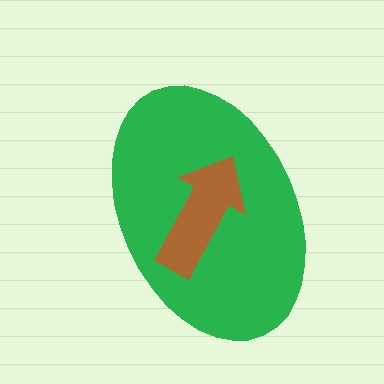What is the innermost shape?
The brown arrow.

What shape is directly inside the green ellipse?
The brown arrow.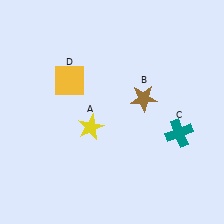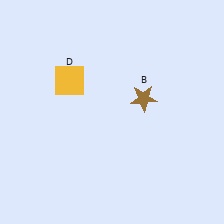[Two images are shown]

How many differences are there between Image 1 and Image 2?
There are 2 differences between the two images.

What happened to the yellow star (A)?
The yellow star (A) was removed in Image 2. It was in the bottom-left area of Image 1.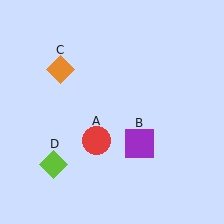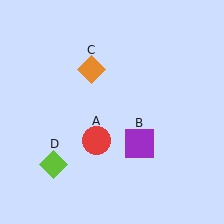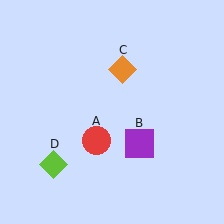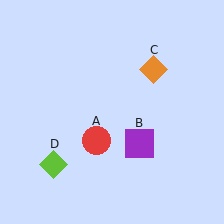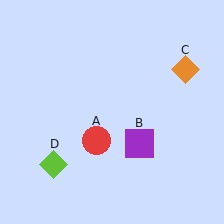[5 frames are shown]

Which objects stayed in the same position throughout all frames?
Red circle (object A) and purple square (object B) and lime diamond (object D) remained stationary.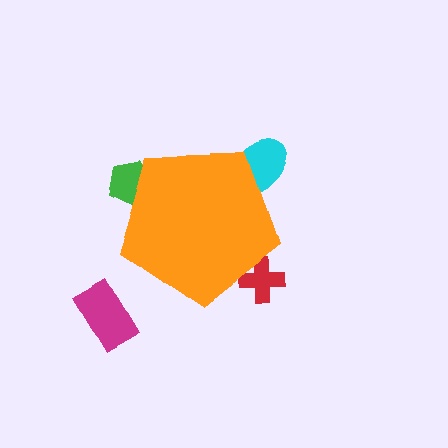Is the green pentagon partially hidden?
Yes, the green pentagon is partially hidden behind the orange pentagon.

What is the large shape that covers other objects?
An orange pentagon.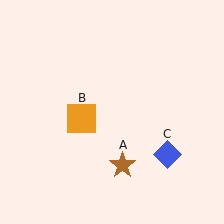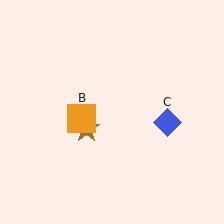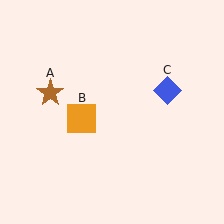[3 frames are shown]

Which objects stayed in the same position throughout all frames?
Orange square (object B) remained stationary.